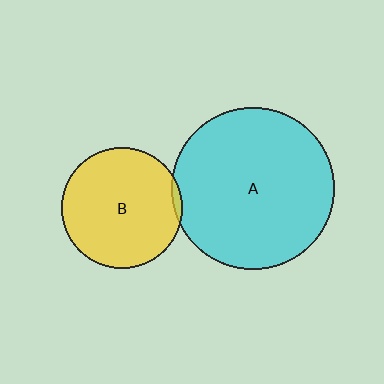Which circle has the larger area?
Circle A (cyan).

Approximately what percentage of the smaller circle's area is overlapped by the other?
Approximately 5%.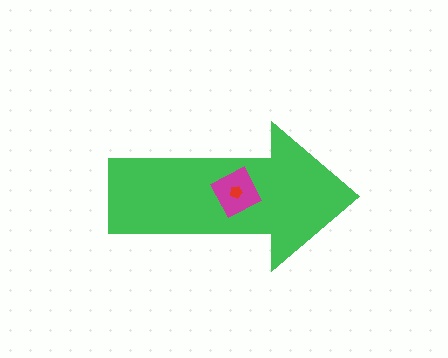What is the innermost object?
The red pentagon.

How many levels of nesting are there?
3.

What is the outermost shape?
The green arrow.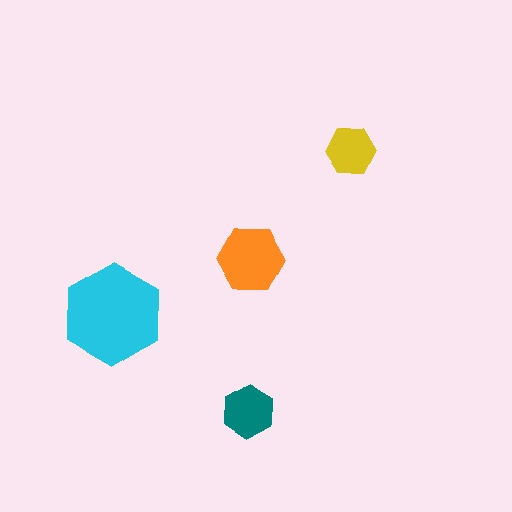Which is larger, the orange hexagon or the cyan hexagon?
The cyan one.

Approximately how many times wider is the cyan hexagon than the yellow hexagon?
About 2 times wider.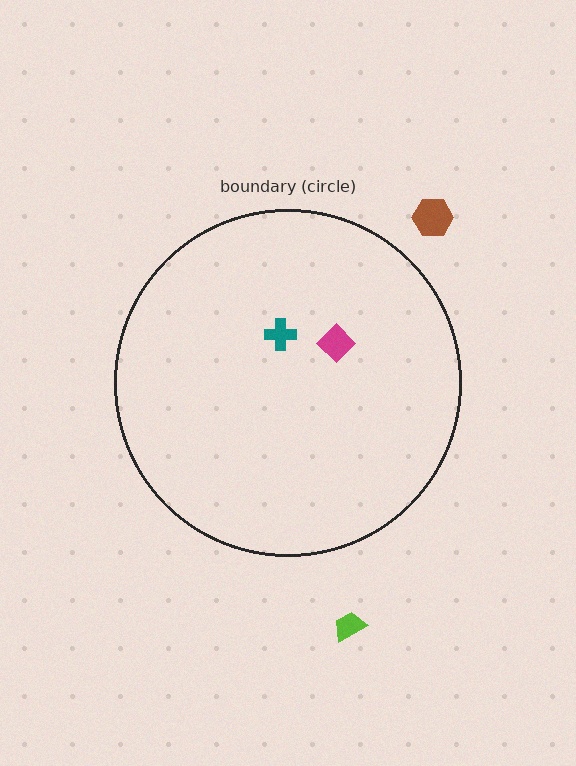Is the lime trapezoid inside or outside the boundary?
Outside.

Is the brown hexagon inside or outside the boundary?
Outside.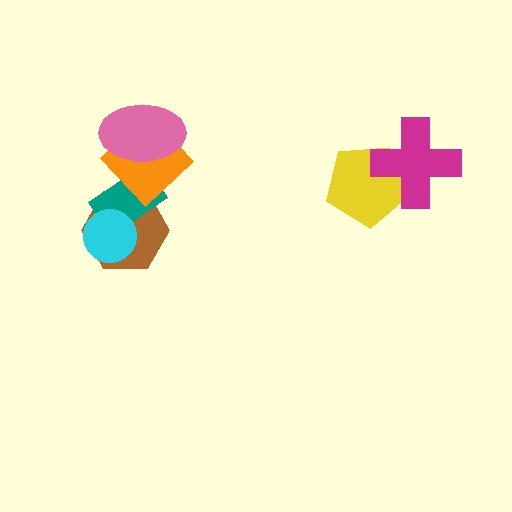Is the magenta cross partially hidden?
No, no other shape covers it.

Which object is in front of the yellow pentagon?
The magenta cross is in front of the yellow pentagon.